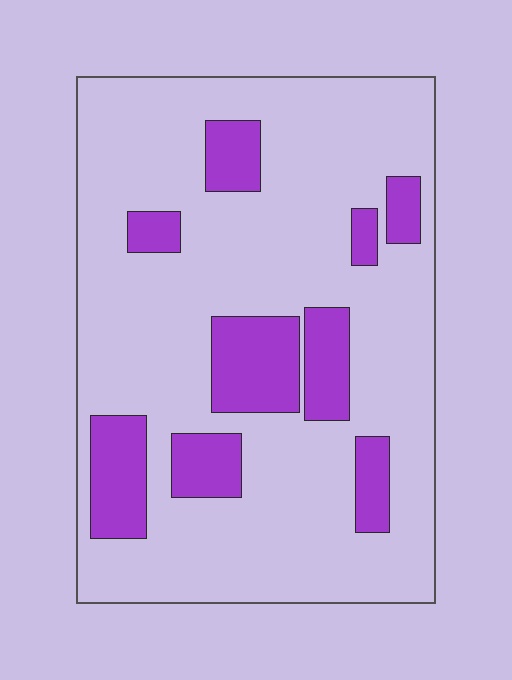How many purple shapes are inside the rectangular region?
9.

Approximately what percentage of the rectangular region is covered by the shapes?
Approximately 20%.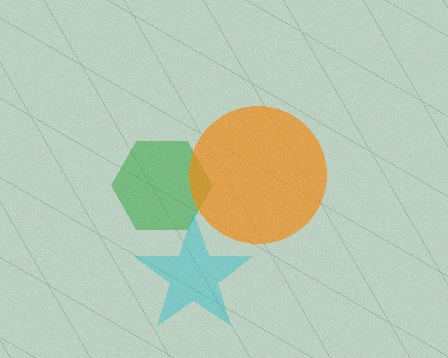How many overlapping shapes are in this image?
There are 3 overlapping shapes in the image.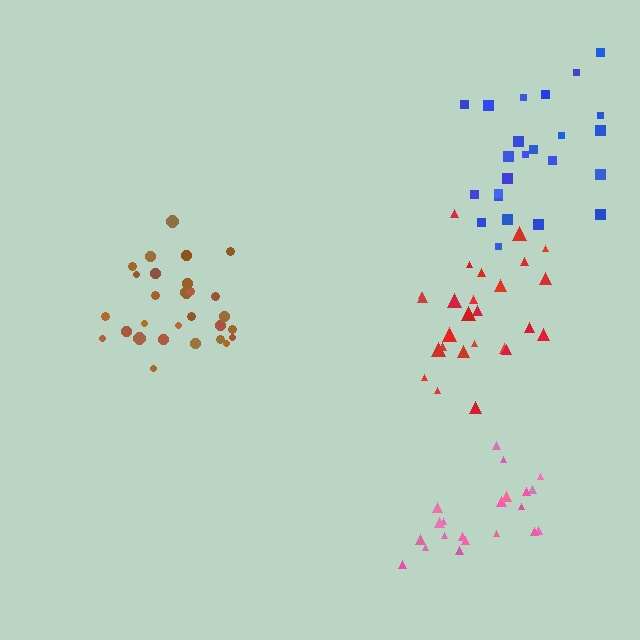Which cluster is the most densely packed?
Brown.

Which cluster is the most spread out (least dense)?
Pink.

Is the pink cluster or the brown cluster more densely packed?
Brown.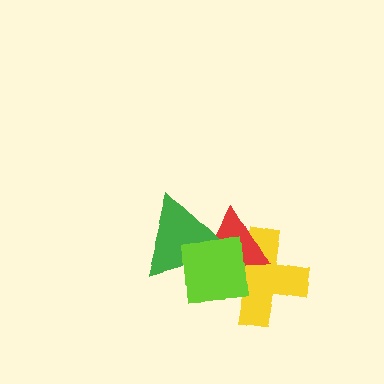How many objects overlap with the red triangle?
3 objects overlap with the red triangle.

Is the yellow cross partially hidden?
Yes, it is partially covered by another shape.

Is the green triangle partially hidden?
Yes, it is partially covered by another shape.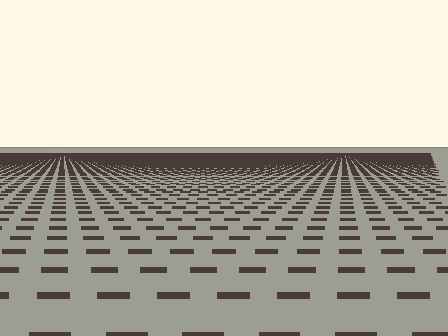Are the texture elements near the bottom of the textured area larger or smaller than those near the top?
Larger. Near the bottom, elements are closer to the viewer and appear at a bigger on-screen size.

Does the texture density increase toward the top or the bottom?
Density increases toward the top.